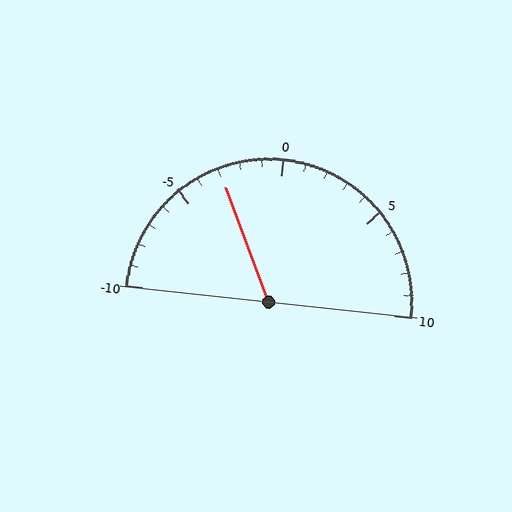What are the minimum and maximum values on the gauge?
The gauge ranges from -10 to 10.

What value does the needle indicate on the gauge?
The needle indicates approximately -3.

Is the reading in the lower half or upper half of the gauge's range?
The reading is in the lower half of the range (-10 to 10).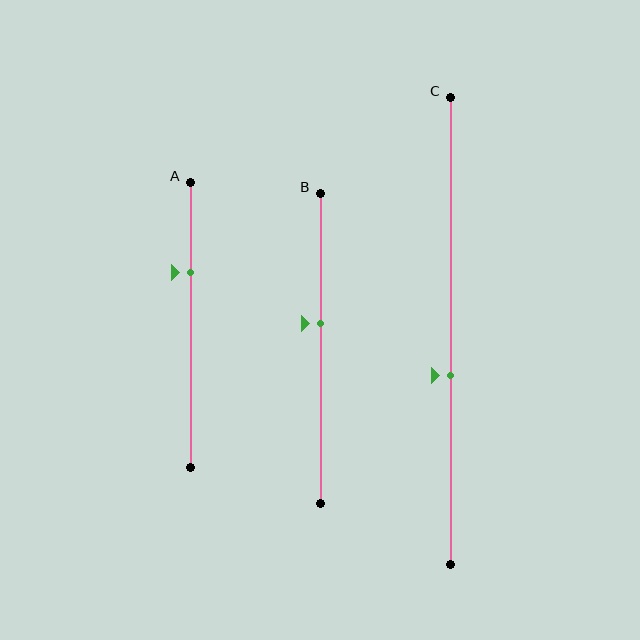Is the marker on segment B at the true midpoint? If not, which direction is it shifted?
No, the marker on segment B is shifted upward by about 8% of the segment length.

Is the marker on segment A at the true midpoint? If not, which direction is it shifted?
No, the marker on segment A is shifted upward by about 18% of the segment length.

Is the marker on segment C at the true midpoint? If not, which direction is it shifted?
No, the marker on segment C is shifted downward by about 10% of the segment length.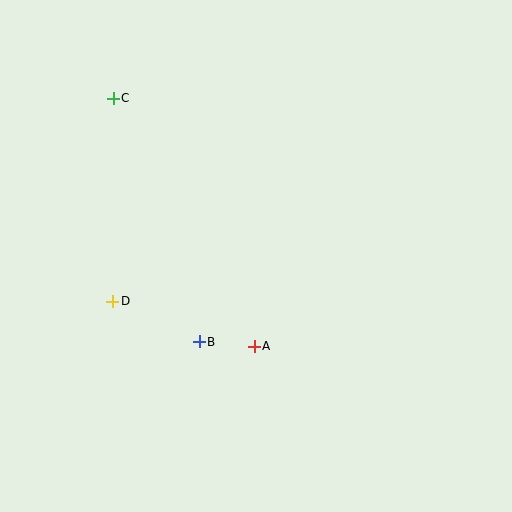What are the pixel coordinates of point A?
Point A is at (254, 346).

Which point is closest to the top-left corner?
Point C is closest to the top-left corner.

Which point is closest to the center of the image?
Point A at (254, 346) is closest to the center.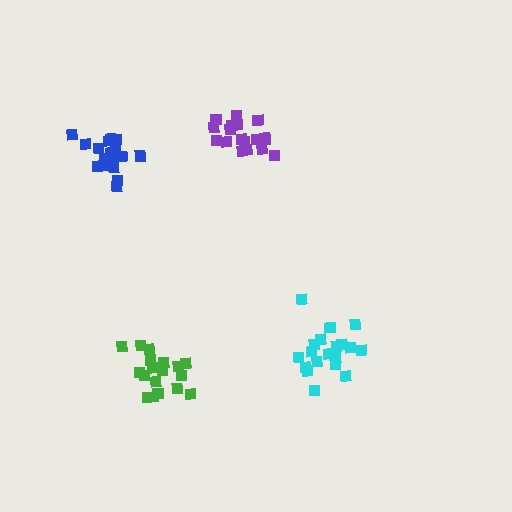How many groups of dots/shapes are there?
There are 4 groups.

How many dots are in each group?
Group 1: 18 dots, Group 2: 19 dots, Group 3: 19 dots, Group 4: 19 dots (75 total).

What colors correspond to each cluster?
The clusters are colored: purple, green, cyan, blue.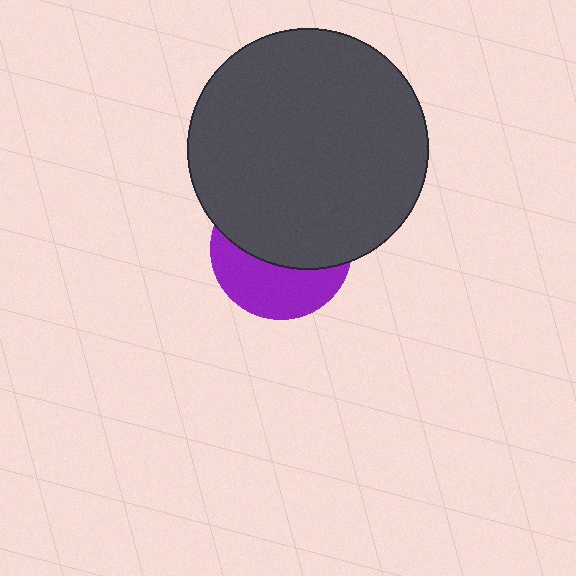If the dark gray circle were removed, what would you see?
You would see the complete purple circle.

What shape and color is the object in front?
The object in front is a dark gray circle.